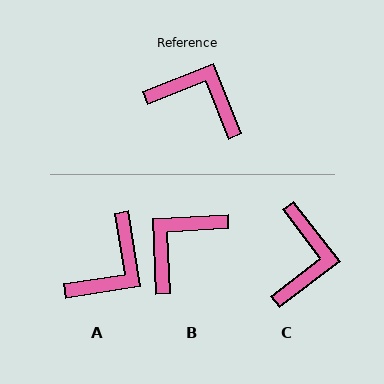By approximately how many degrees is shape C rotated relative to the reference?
Approximately 74 degrees clockwise.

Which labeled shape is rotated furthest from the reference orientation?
A, about 103 degrees away.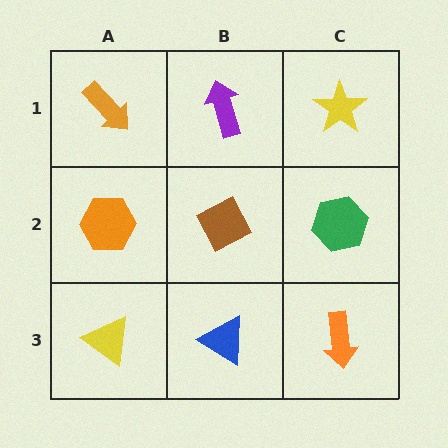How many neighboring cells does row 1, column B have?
3.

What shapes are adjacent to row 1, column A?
An orange hexagon (row 2, column A), a purple arrow (row 1, column B).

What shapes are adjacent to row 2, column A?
An orange arrow (row 1, column A), a yellow triangle (row 3, column A), a brown diamond (row 2, column B).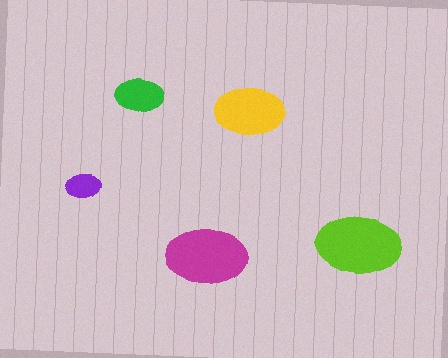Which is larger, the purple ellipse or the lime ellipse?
The lime one.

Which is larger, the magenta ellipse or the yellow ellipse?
The magenta one.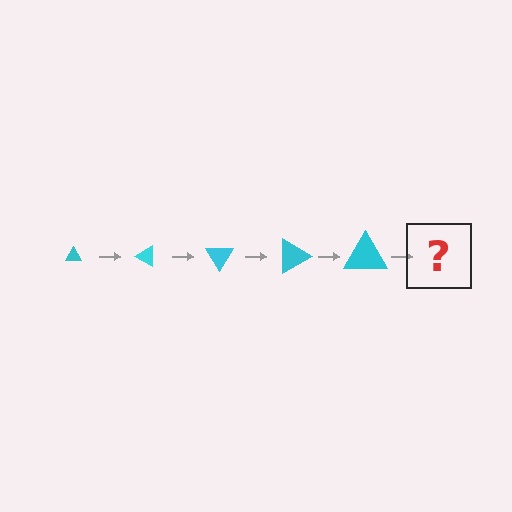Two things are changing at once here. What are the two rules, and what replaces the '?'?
The two rules are that the triangle grows larger each step and it rotates 30 degrees each step. The '?' should be a triangle, larger than the previous one and rotated 150 degrees from the start.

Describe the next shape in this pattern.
It should be a triangle, larger than the previous one and rotated 150 degrees from the start.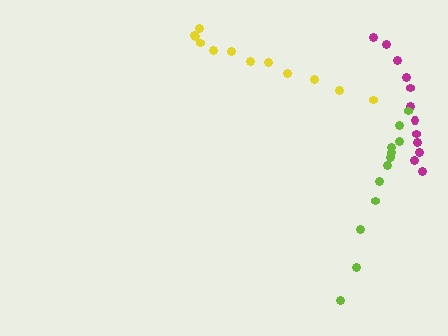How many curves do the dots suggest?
There are 3 distinct paths.